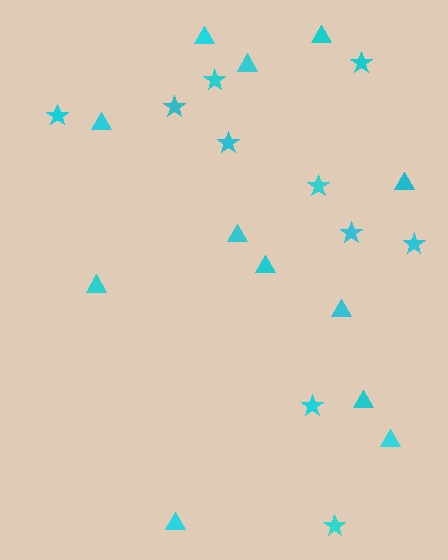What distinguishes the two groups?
There are 2 groups: one group of triangles (12) and one group of stars (10).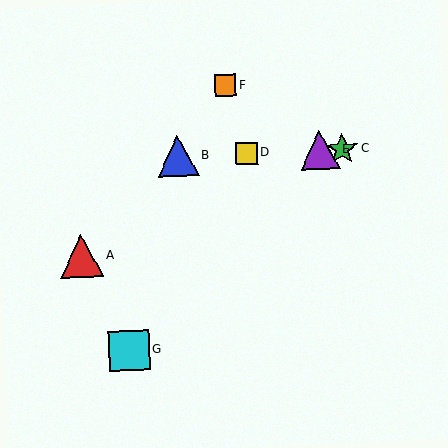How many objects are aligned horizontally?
4 objects (B, C, D, E) are aligned horizontally.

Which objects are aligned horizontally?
Objects B, C, D, E are aligned horizontally.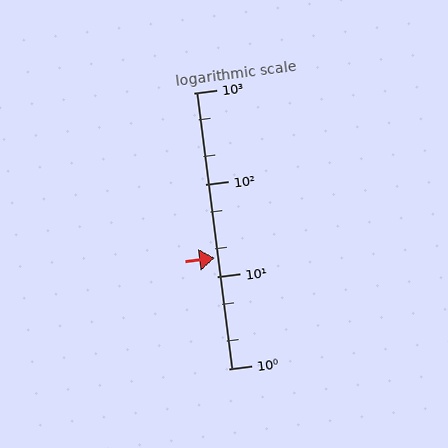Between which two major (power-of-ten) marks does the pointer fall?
The pointer is between 10 and 100.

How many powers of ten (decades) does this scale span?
The scale spans 3 decades, from 1 to 1000.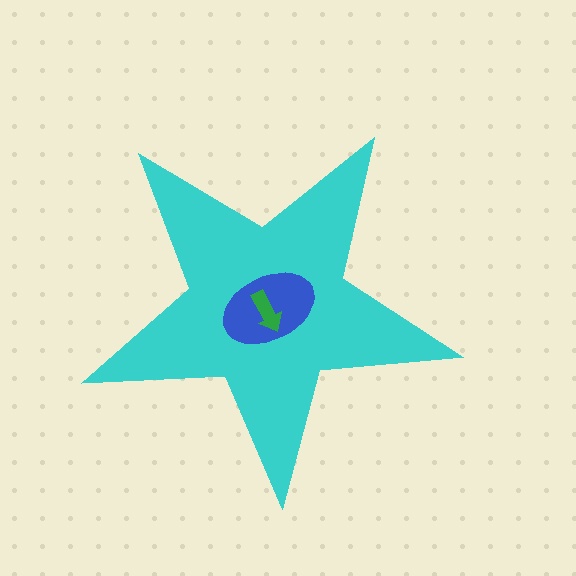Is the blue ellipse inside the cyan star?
Yes.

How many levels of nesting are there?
3.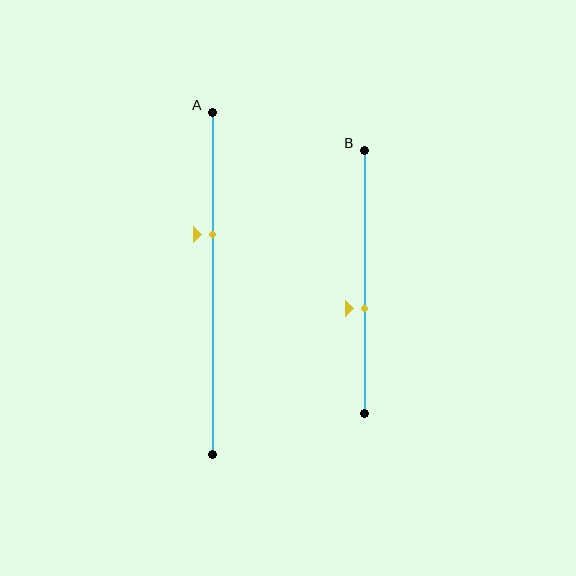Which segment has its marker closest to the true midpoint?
Segment B has its marker closest to the true midpoint.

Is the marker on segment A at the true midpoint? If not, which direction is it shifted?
No, the marker on segment A is shifted upward by about 14% of the segment length.